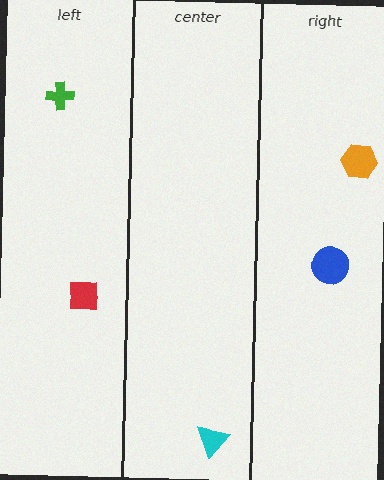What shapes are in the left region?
The green cross, the red square.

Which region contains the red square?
The left region.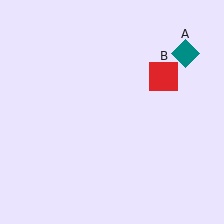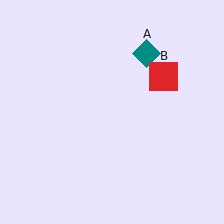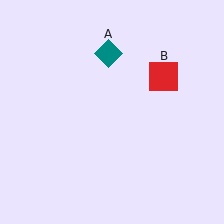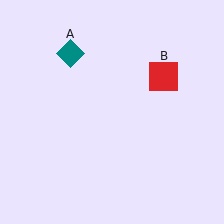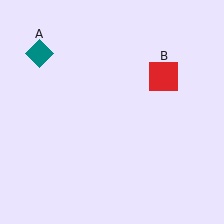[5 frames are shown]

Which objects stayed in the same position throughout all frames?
Red square (object B) remained stationary.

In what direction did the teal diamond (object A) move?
The teal diamond (object A) moved left.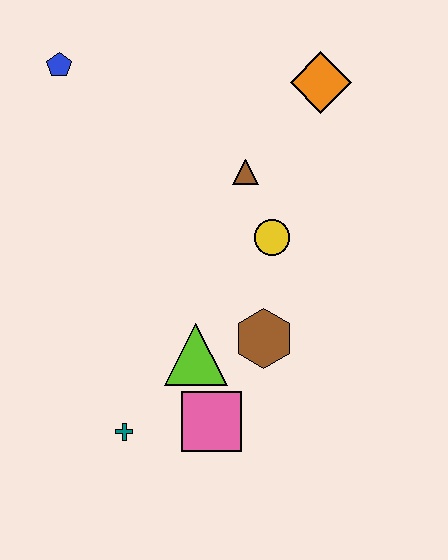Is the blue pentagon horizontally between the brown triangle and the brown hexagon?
No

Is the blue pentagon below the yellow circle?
No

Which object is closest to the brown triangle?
The yellow circle is closest to the brown triangle.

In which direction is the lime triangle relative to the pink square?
The lime triangle is above the pink square.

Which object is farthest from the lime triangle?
The blue pentagon is farthest from the lime triangle.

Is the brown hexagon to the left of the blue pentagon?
No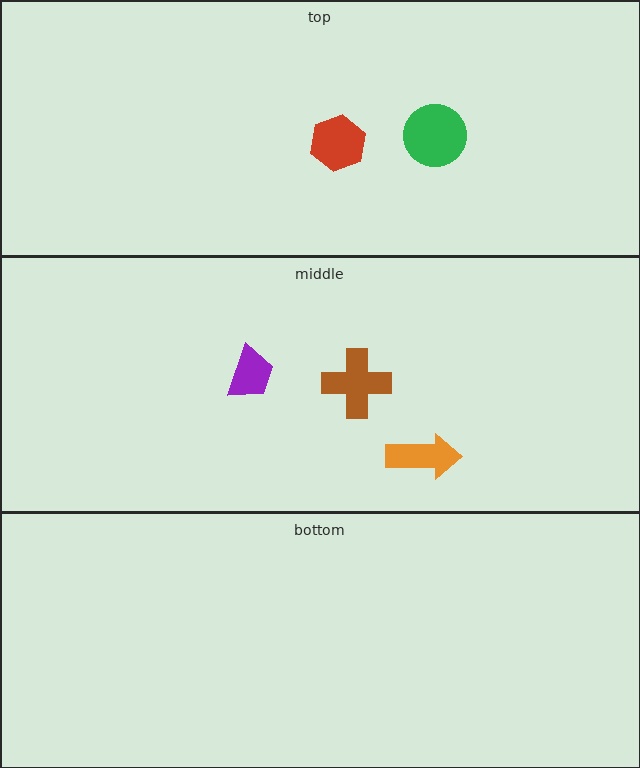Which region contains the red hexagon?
The top region.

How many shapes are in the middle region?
3.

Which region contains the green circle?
The top region.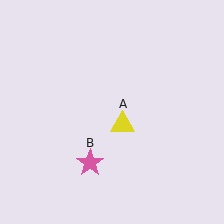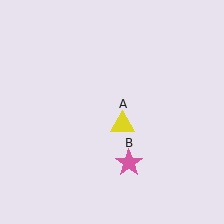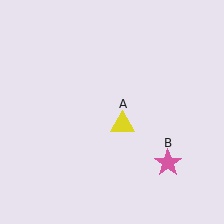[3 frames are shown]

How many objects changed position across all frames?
1 object changed position: pink star (object B).